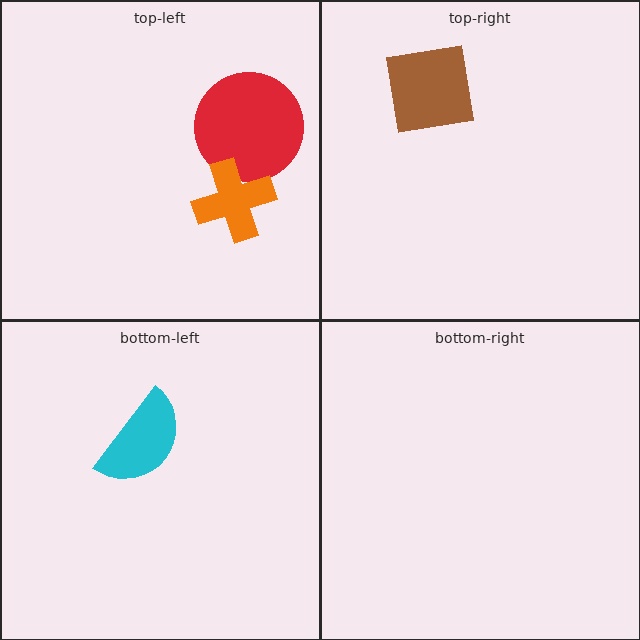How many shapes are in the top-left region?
2.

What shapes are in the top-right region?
The brown square.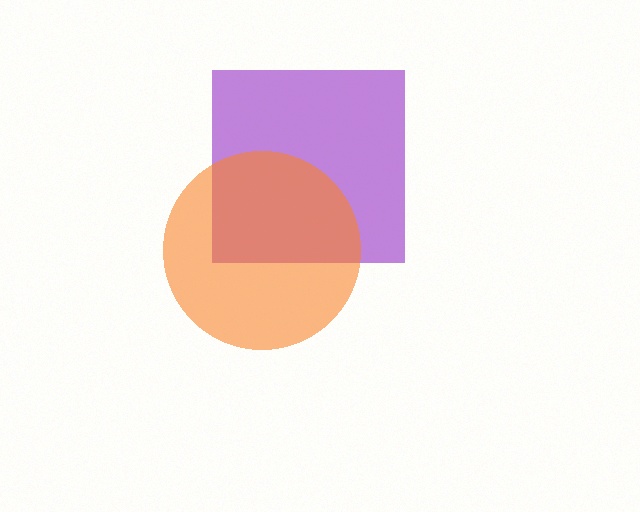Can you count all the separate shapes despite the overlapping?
Yes, there are 2 separate shapes.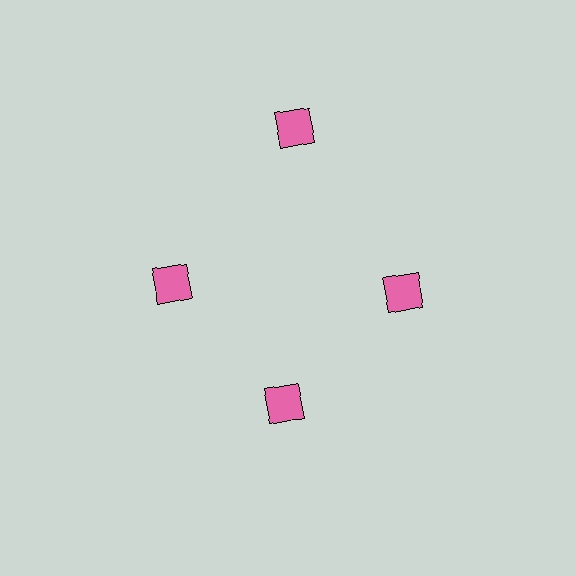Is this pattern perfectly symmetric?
No. The 4 pink squares are arranged in a ring, but one element near the 12 o'clock position is pushed outward from the center, breaking the 4-fold rotational symmetry.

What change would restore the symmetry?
The symmetry would be restored by moving it inward, back onto the ring so that all 4 squares sit at equal angles and equal distance from the center.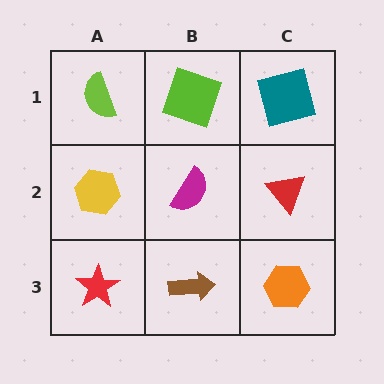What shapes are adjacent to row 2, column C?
A teal square (row 1, column C), an orange hexagon (row 3, column C), a magenta semicircle (row 2, column B).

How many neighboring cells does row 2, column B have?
4.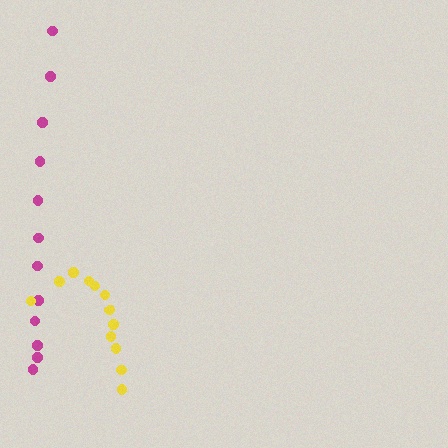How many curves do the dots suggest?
There are 2 distinct paths.